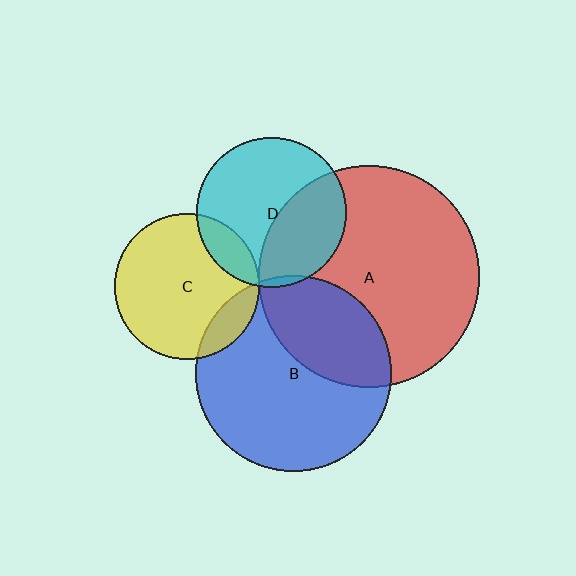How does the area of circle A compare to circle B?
Approximately 1.3 times.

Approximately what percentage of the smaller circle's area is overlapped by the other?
Approximately 15%.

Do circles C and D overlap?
Yes.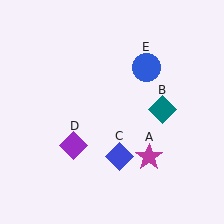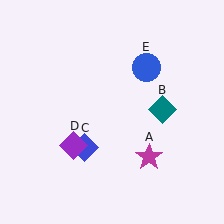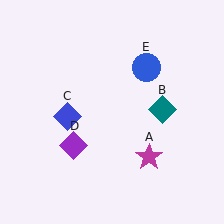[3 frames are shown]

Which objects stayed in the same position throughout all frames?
Magenta star (object A) and teal diamond (object B) and purple diamond (object D) and blue circle (object E) remained stationary.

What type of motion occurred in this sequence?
The blue diamond (object C) rotated clockwise around the center of the scene.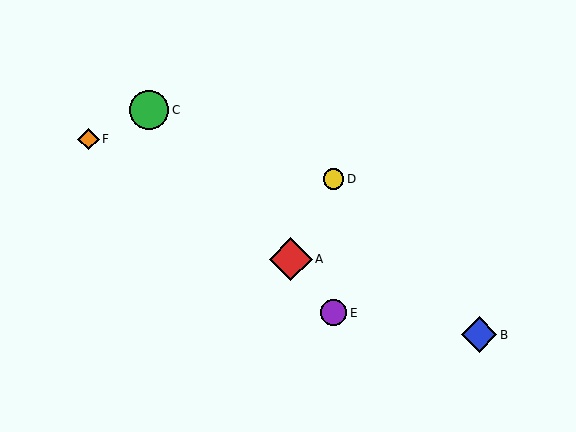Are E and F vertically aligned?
No, E is at x≈334 and F is at x≈88.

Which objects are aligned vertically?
Objects D, E are aligned vertically.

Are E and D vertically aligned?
Yes, both are at x≈334.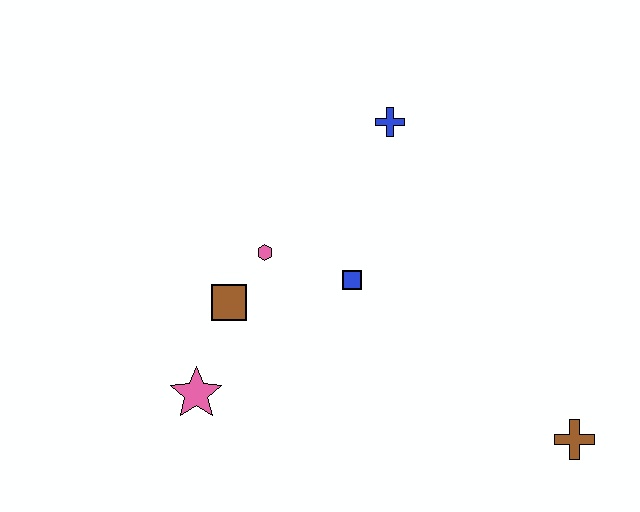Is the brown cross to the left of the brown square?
No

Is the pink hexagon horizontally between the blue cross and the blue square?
No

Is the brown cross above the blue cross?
No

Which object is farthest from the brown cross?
The pink star is farthest from the brown cross.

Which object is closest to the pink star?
The brown square is closest to the pink star.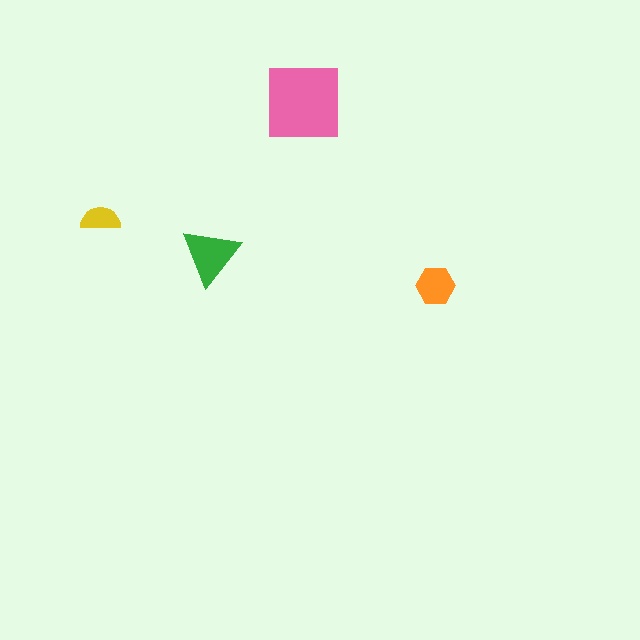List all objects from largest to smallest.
The pink square, the green triangle, the orange hexagon, the yellow semicircle.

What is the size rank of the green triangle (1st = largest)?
2nd.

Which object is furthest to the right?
The orange hexagon is rightmost.